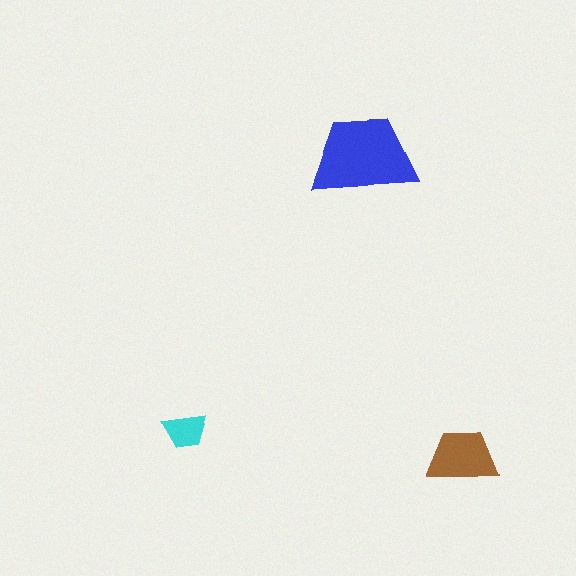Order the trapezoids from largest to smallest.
the blue one, the brown one, the cyan one.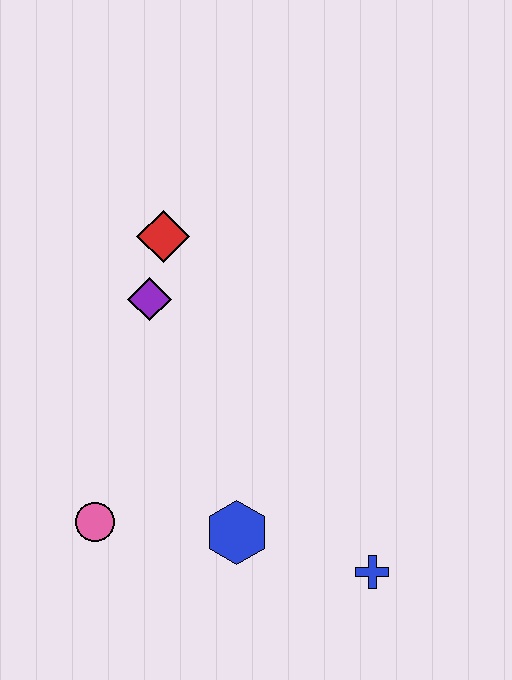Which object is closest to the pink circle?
The blue hexagon is closest to the pink circle.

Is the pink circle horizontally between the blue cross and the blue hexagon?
No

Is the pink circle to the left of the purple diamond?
Yes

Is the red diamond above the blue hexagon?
Yes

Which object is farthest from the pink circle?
The red diamond is farthest from the pink circle.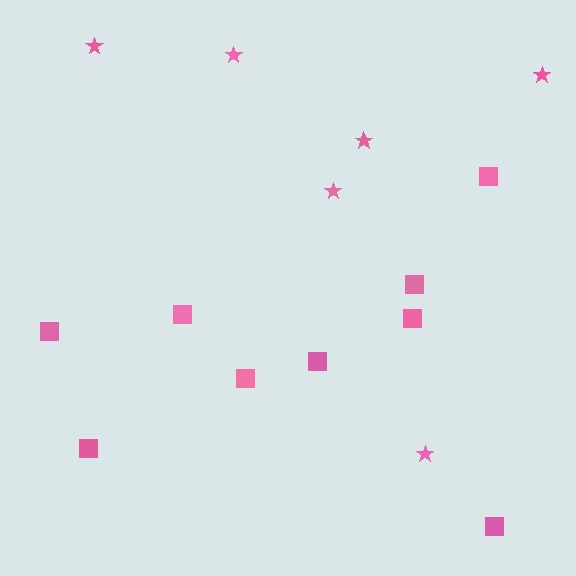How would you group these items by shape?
There are 2 groups: one group of squares (9) and one group of stars (6).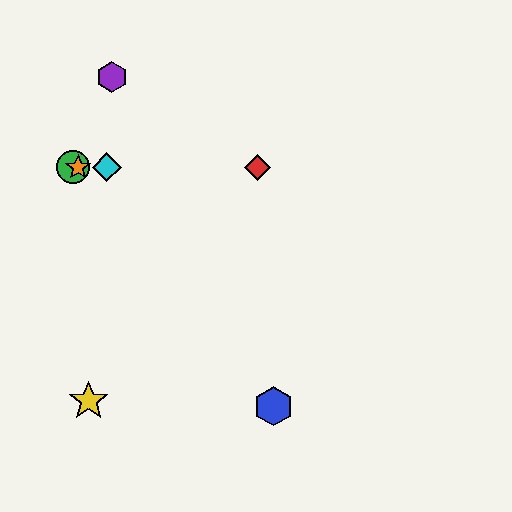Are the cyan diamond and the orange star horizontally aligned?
Yes, both are at y≈167.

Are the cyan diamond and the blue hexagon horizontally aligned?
No, the cyan diamond is at y≈167 and the blue hexagon is at y≈406.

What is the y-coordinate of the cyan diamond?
The cyan diamond is at y≈167.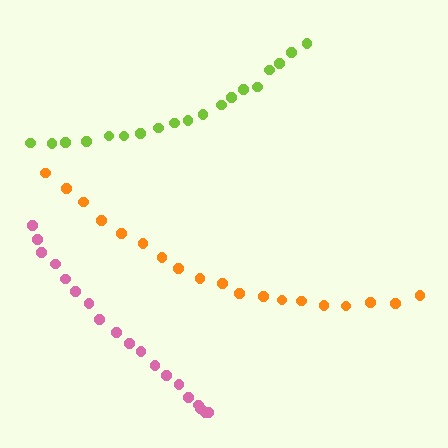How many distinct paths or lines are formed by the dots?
There are 3 distinct paths.